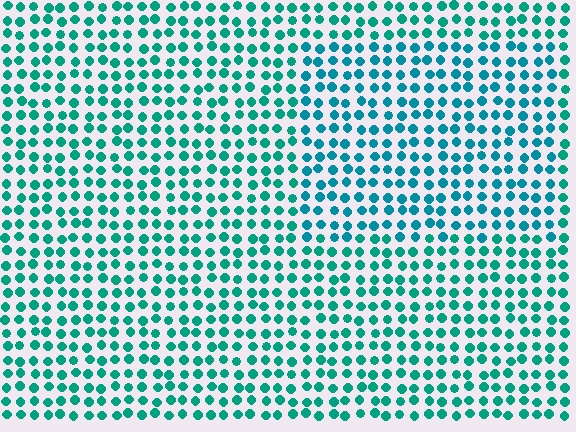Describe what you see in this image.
The image is filled with small teal elements in a uniform arrangement. A rectangle-shaped region is visible where the elements are tinted to a slightly different hue, forming a subtle color boundary.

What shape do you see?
I see a rectangle.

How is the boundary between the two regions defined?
The boundary is defined purely by a slight shift in hue (about 19 degrees). Spacing, size, and orientation are identical on both sides.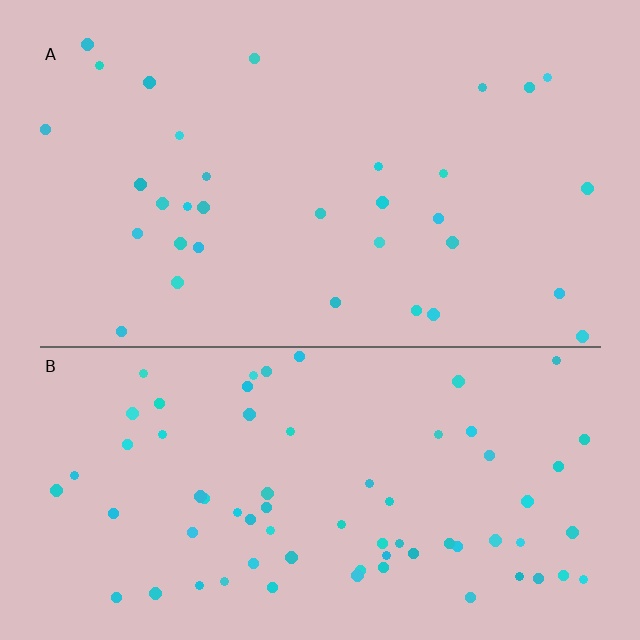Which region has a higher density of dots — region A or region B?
B (the bottom).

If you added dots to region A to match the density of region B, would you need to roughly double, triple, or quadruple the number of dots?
Approximately double.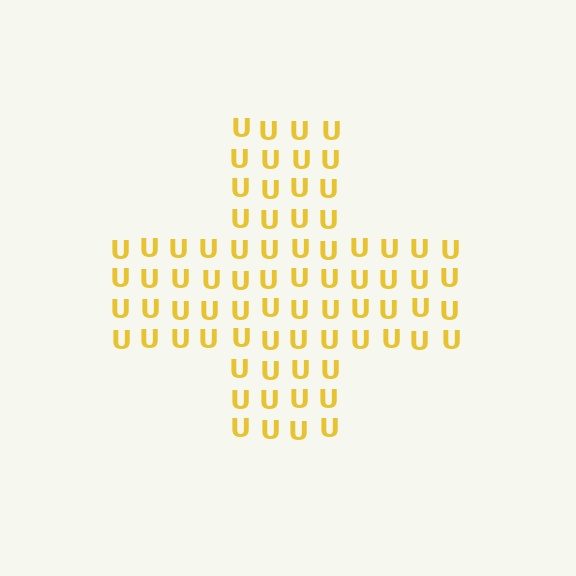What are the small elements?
The small elements are letter U's.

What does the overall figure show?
The overall figure shows a cross.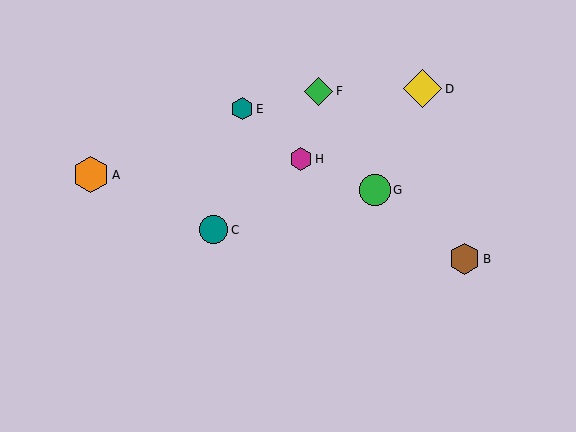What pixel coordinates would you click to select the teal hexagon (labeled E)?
Click at (242, 109) to select the teal hexagon E.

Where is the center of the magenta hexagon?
The center of the magenta hexagon is at (301, 159).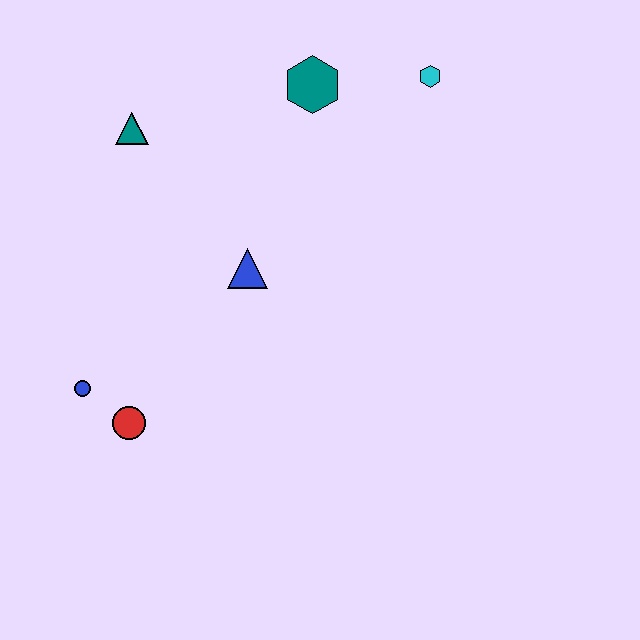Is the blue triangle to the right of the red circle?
Yes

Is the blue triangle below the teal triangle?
Yes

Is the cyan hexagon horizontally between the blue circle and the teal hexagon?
No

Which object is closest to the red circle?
The blue circle is closest to the red circle.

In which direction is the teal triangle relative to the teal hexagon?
The teal triangle is to the left of the teal hexagon.